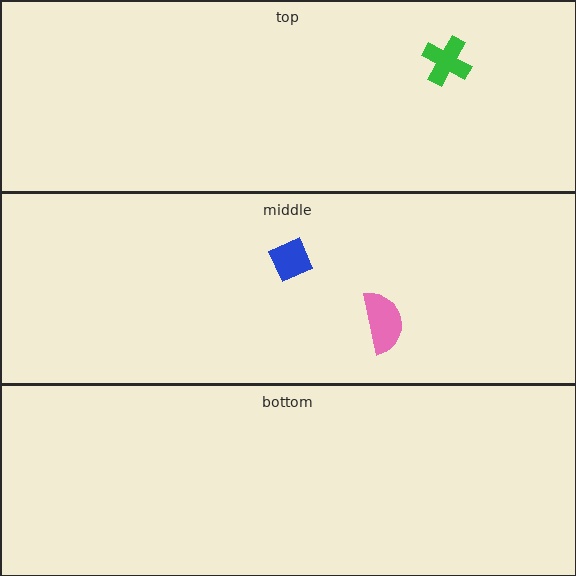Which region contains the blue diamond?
The middle region.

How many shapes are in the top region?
1.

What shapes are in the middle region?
The pink semicircle, the blue diamond.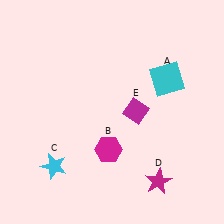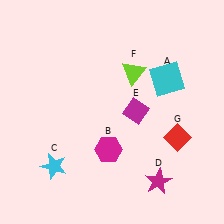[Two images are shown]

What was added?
A lime triangle (F), a red diamond (G) were added in Image 2.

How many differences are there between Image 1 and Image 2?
There are 2 differences between the two images.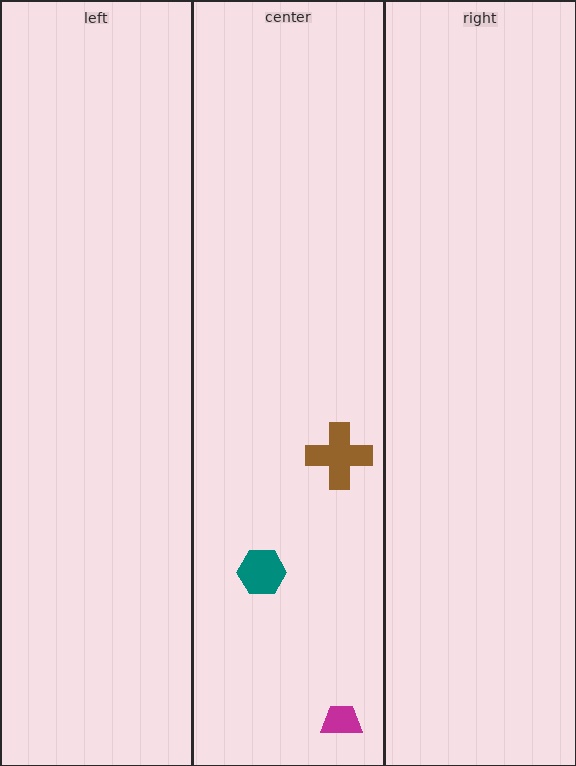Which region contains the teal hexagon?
The center region.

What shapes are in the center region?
The brown cross, the magenta trapezoid, the teal hexagon.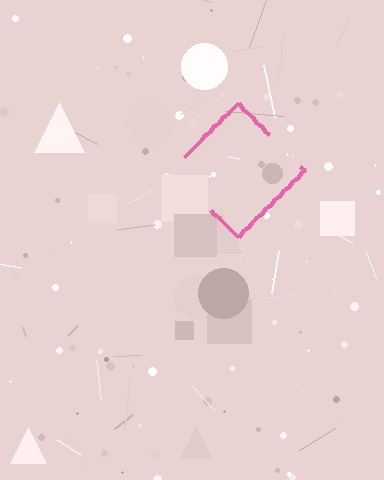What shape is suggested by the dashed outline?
The dashed outline suggests a diamond.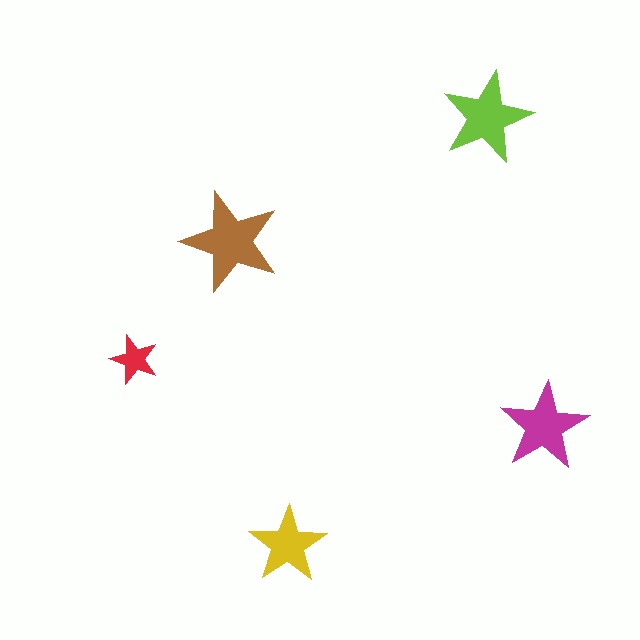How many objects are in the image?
There are 5 objects in the image.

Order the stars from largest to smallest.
the brown one, the lime one, the magenta one, the yellow one, the red one.